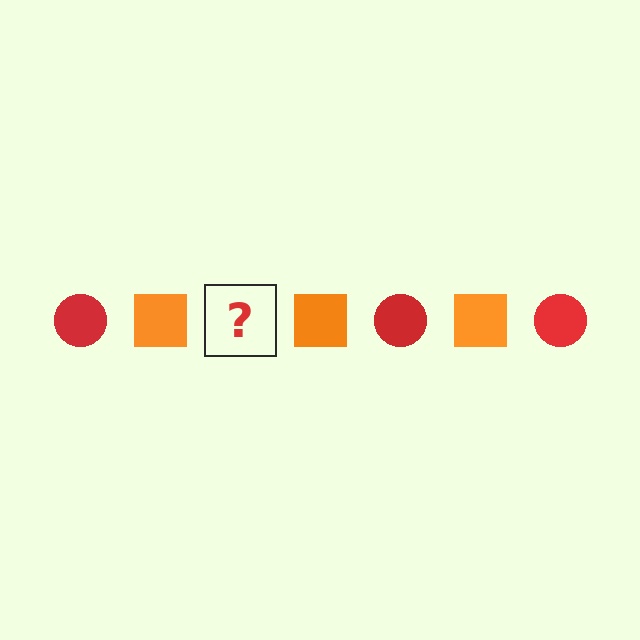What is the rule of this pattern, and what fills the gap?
The rule is that the pattern alternates between red circle and orange square. The gap should be filled with a red circle.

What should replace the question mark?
The question mark should be replaced with a red circle.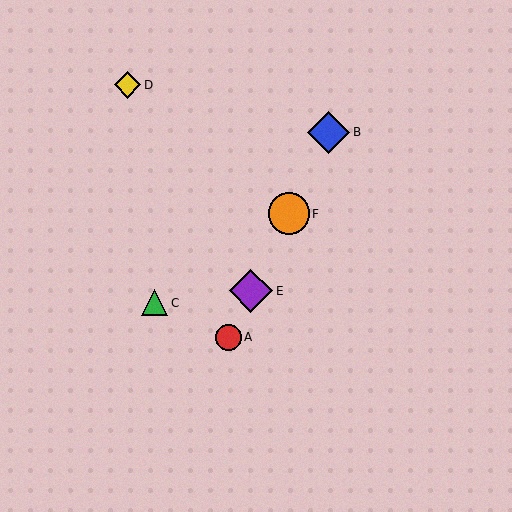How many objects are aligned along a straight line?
4 objects (A, B, E, F) are aligned along a straight line.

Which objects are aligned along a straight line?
Objects A, B, E, F are aligned along a straight line.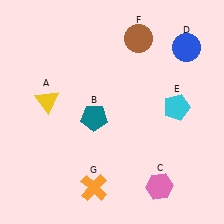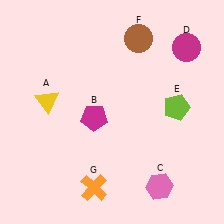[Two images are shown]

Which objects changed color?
B changed from teal to magenta. D changed from blue to magenta. E changed from cyan to lime.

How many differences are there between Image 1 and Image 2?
There are 3 differences between the two images.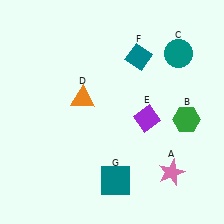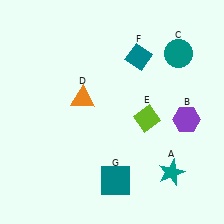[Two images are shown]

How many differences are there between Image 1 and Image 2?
There are 3 differences between the two images.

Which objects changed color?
A changed from pink to teal. B changed from green to purple. E changed from purple to lime.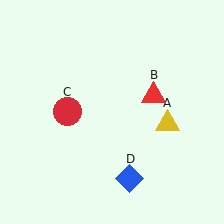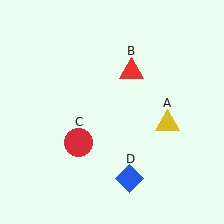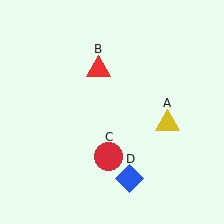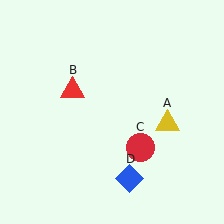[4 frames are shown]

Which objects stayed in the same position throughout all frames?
Yellow triangle (object A) and blue diamond (object D) remained stationary.